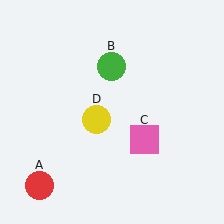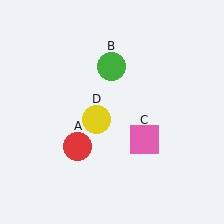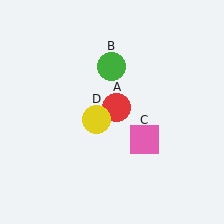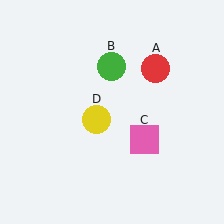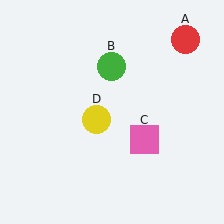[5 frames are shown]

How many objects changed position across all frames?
1 object changed position: red circle (object A).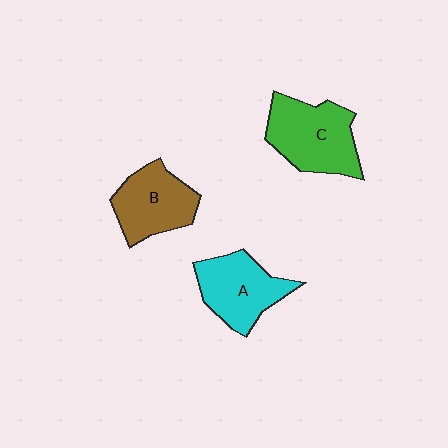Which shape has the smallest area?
Shape B (brown).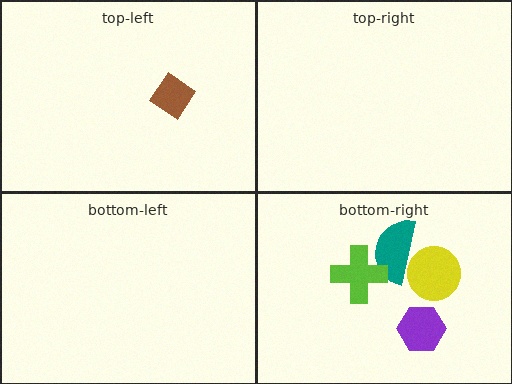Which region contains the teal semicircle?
The bottom-right region.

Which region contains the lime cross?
The bottom-right region.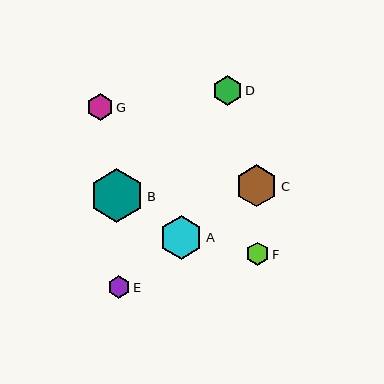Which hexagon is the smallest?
Hexagon E is the smallest with a size of approximately 22 pixels.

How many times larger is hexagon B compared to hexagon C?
Hexagon B is approximately 1.3 times the size of hexagon C.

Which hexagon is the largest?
Hexagon B is the largest with a size of approximately 54 pixels.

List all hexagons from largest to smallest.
From largest to smallest: B, A, C, D, G, F, E.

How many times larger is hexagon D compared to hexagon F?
Hexagon D is approximately 1.2 times the size of hexagon F.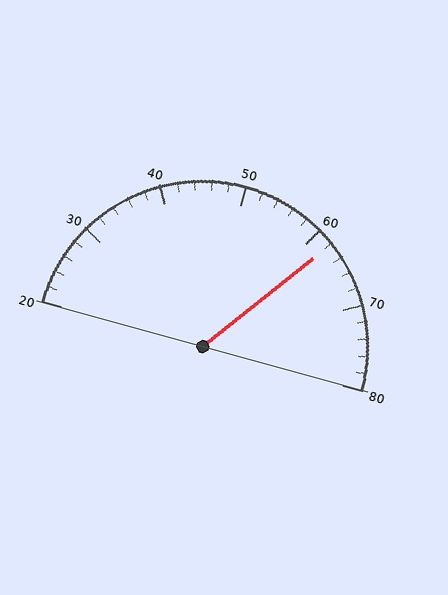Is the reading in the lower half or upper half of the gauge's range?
The reading is in the upper half of the range (20 to 80).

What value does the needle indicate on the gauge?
The needle indicates approximately 62.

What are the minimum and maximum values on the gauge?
The gauge ranges from 20 to 80.